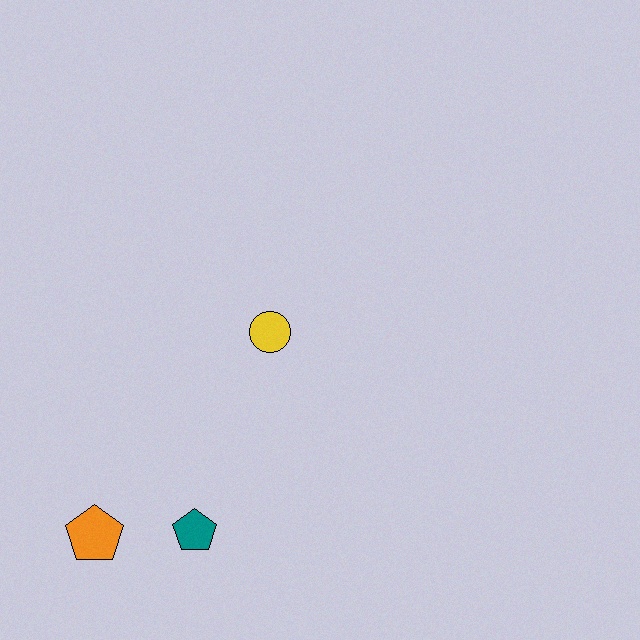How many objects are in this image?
There are 3 objects.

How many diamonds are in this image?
There are no diamonds.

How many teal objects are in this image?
There is 1 teal object.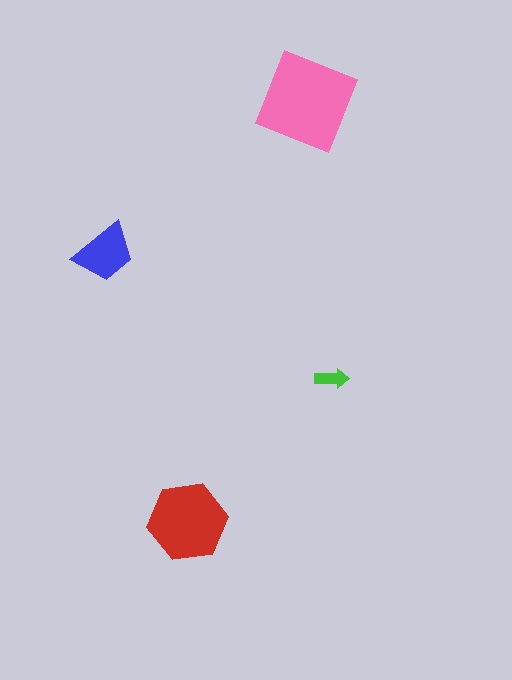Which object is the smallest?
The green arrow.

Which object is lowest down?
The red hexagon is bottommost.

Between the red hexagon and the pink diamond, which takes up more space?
The pink diamond.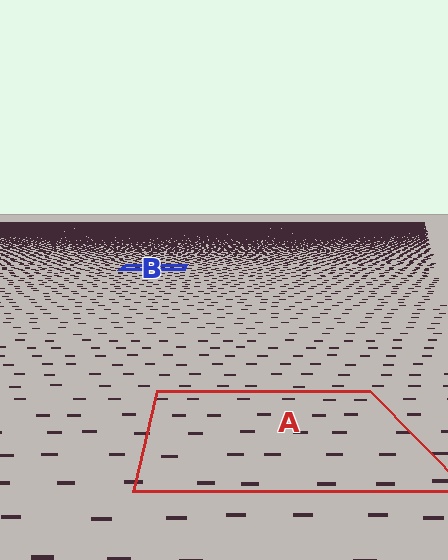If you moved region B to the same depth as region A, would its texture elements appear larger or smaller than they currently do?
They would appear larger. At a closer depth, the same texture elements are projected at a bigger on-screen size.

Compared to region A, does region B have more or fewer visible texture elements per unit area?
Region B has more texture elements per unit area — they are packed more densely because it is farther away.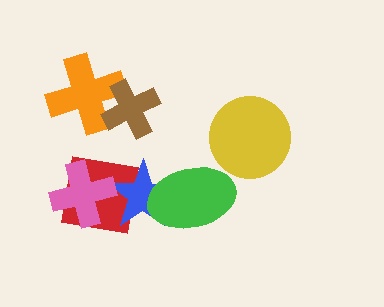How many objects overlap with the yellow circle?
0 objects overlap with the yellow circle.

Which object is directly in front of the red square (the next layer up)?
The blue star is directly in front of the red square.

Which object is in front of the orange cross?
The brown cross is in front of the orange cross.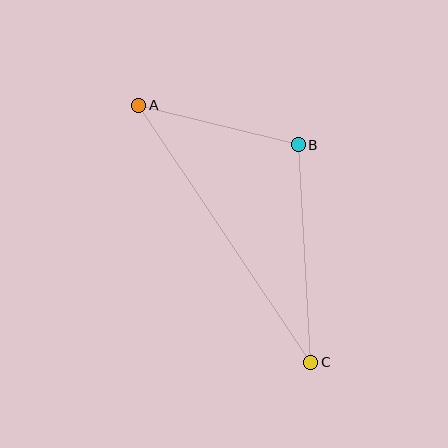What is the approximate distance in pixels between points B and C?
The distance between B and C is approximately 218 pixels.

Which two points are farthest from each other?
Points A and C are farthest from each other.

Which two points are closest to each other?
Points A and B are closest to each other.